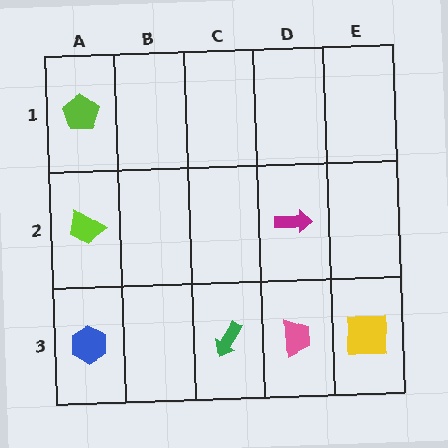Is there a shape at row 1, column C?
No, that cell is empty.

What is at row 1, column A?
A lime pentagon.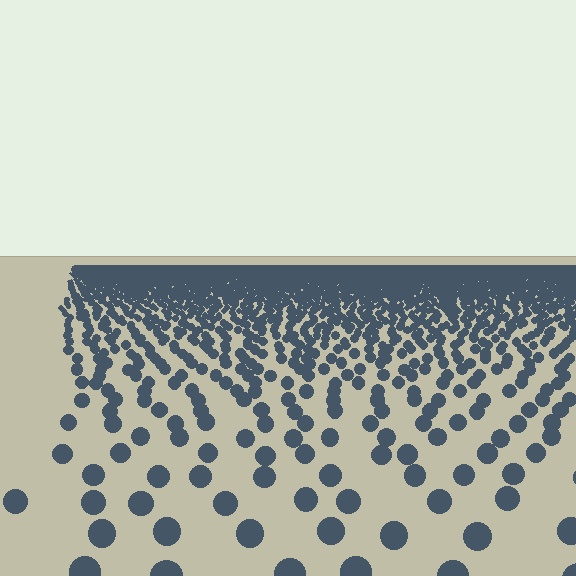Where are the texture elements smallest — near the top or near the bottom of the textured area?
Near the top.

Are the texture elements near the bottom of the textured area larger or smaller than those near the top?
Larger. Near the bottom, elements are closer to the viewer and appear at a bigger on-screen size.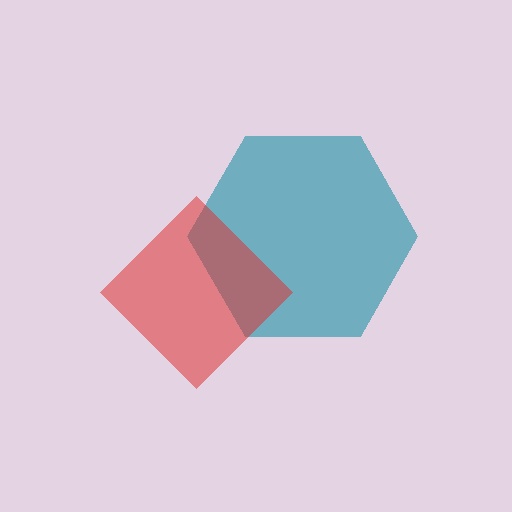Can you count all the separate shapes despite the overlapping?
Yes, there are 2 separate shapes.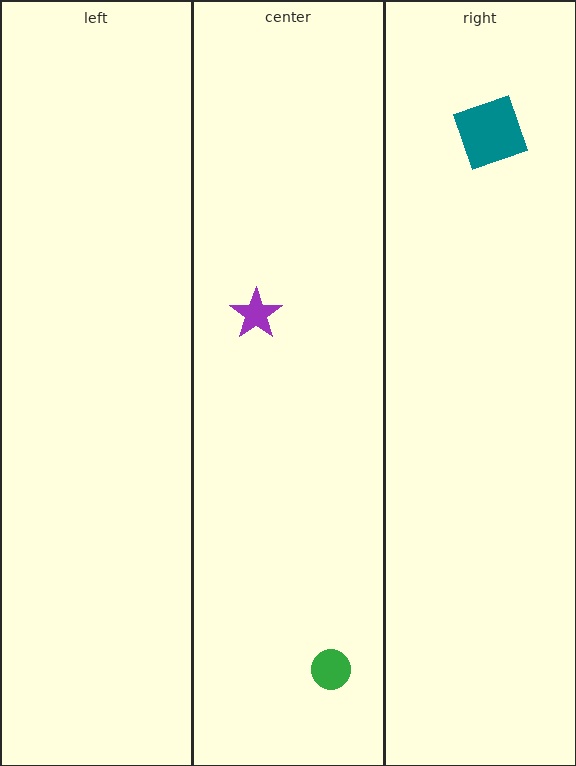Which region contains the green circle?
The center region.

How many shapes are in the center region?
2.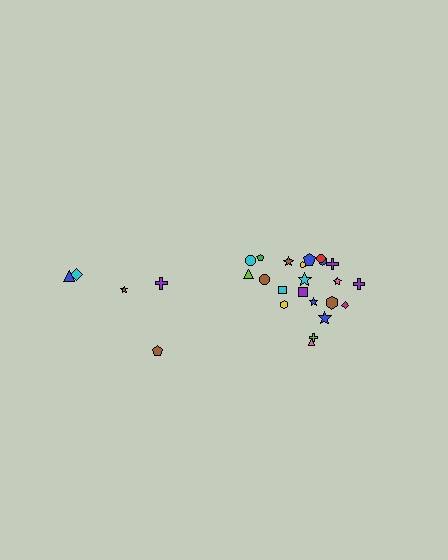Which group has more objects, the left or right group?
The right group.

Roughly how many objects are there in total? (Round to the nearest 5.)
Roughly 25 objects in total.